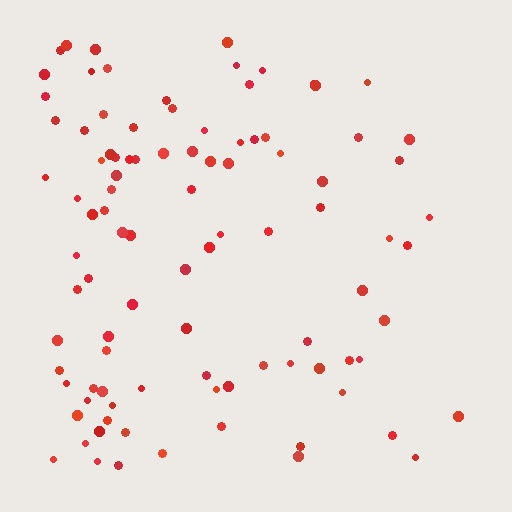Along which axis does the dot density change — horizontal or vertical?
Horizontal.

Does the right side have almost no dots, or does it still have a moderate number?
Still a moderate number, just noticeably fewer than the left.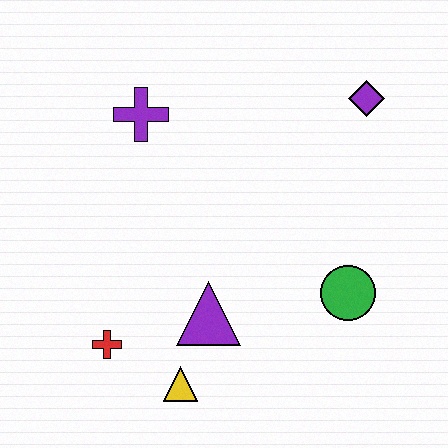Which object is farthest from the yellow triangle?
The purple diamond is farthest from the yellow triangle.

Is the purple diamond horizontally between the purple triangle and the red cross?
No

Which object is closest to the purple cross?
The purple triangle is closest to the purple cross.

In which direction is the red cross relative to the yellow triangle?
The red cross is to the left of the yellow triangle.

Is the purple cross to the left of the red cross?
No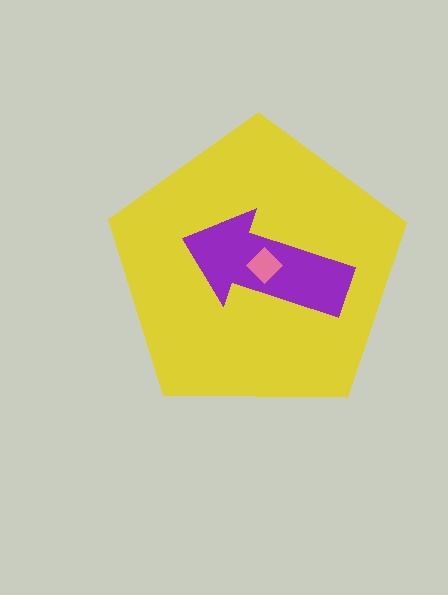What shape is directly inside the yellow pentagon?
The purple arrow.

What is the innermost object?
The pink diamond.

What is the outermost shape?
The yellow pentagon.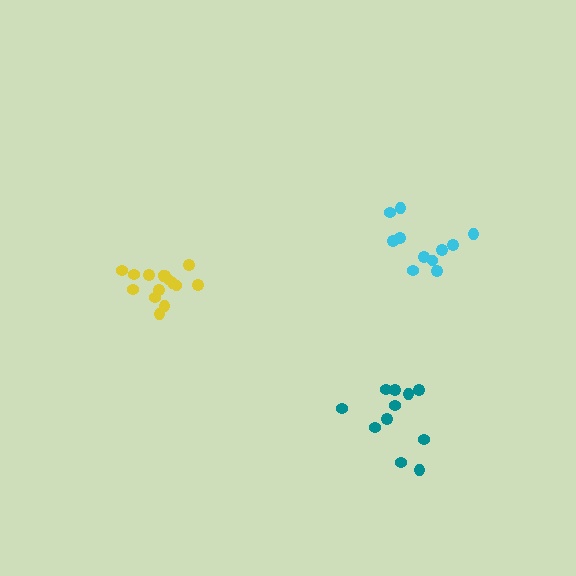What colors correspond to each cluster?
The clusters are colored: yellow, teal, cyan.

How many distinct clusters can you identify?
There are 3 distinct clusters.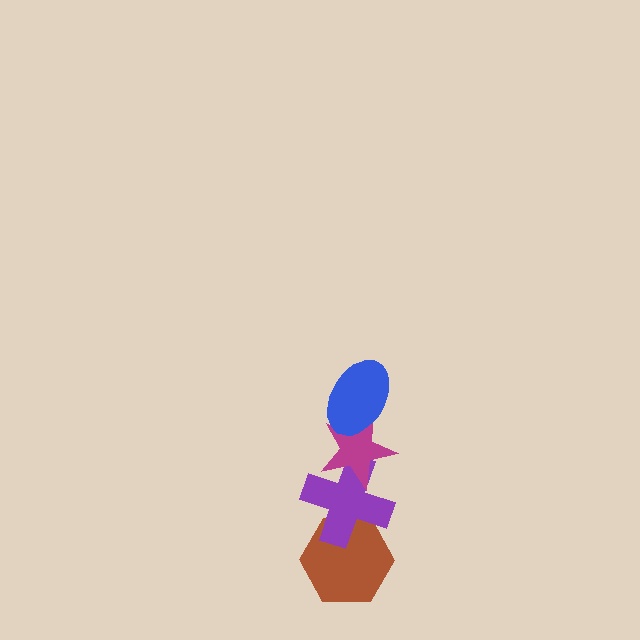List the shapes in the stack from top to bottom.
From top to bottom: the blue ellipse, the magenta star, the purple cross, the brown hexagon.